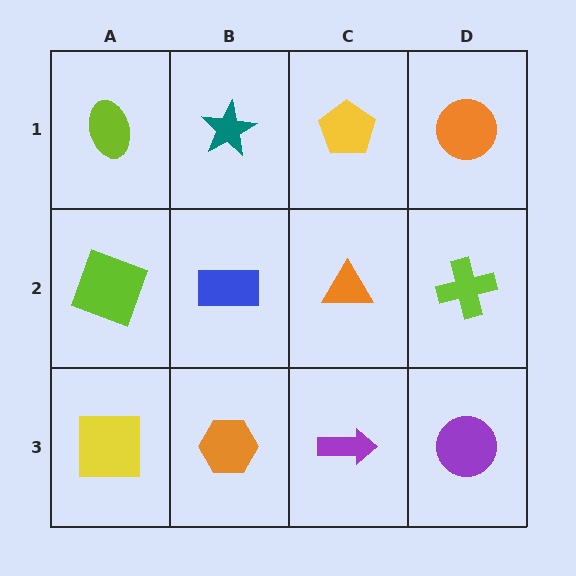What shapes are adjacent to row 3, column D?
A lime cross (row 2, column D), a purple arrow (row 3, column C).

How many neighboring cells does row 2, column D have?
3.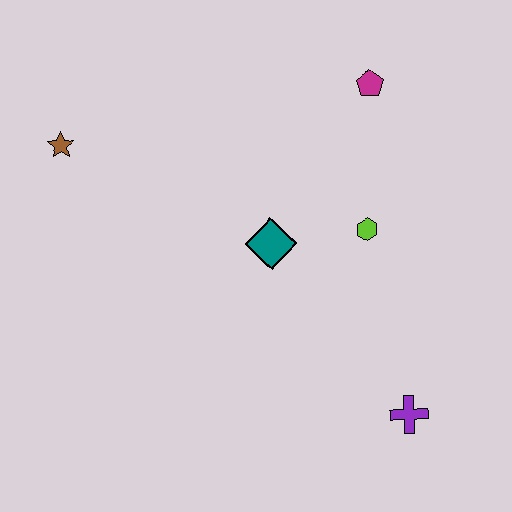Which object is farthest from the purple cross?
The brown star is farthest from the purple cross.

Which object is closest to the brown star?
The teal diamond is closest to the brown star.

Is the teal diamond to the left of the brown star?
No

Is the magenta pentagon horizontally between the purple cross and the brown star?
Yes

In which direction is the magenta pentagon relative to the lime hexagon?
The magenta pentagon is above the lime hexagon.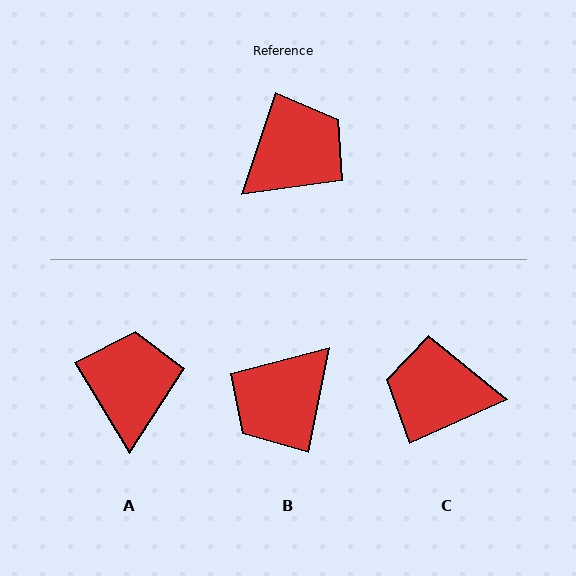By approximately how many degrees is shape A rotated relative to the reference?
Approximately 50 degrees counter-clockwise.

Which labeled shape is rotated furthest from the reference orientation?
B, about 173 degrees away.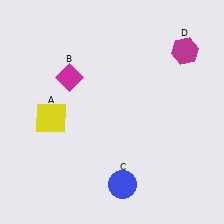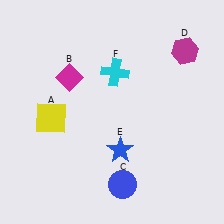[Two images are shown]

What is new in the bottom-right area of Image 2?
A blue star (E) was added in the bottom-right area of Image 2.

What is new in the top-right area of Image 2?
A cyan cross (F) was added in the top-right area of Image 2.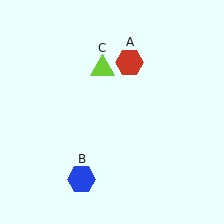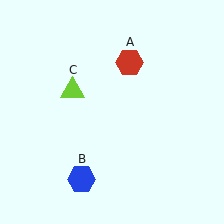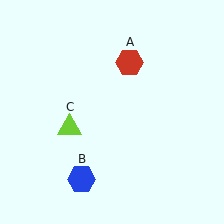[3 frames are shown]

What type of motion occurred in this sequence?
The lime triangle (object C) rotated counterclockwise around the center of the scene.